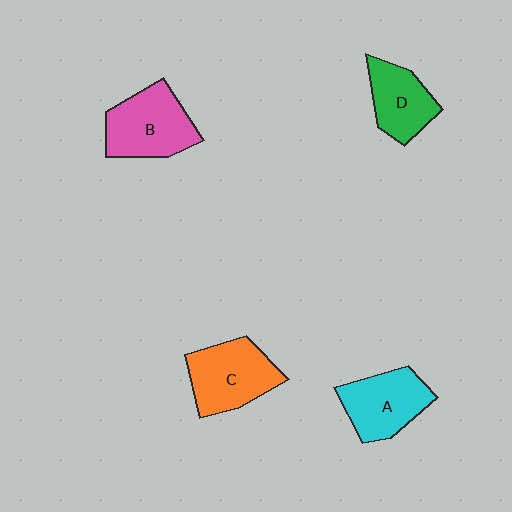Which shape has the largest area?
Shape B (pink).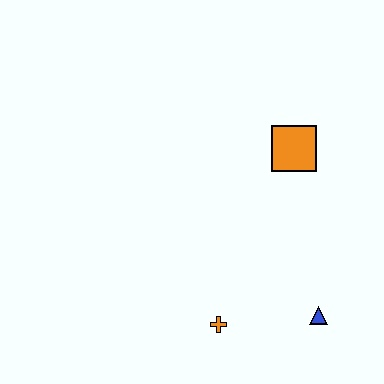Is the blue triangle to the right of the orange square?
Yes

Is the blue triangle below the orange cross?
No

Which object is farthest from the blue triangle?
The orange square is farthest from the blue triangle.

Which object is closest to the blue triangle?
The orange cross is closest to the blue triangle.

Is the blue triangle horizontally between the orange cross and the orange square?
No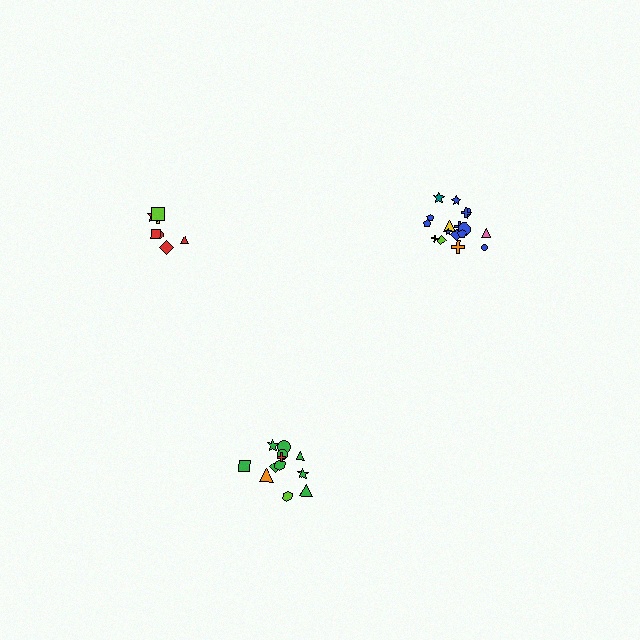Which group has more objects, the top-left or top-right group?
The top-right group.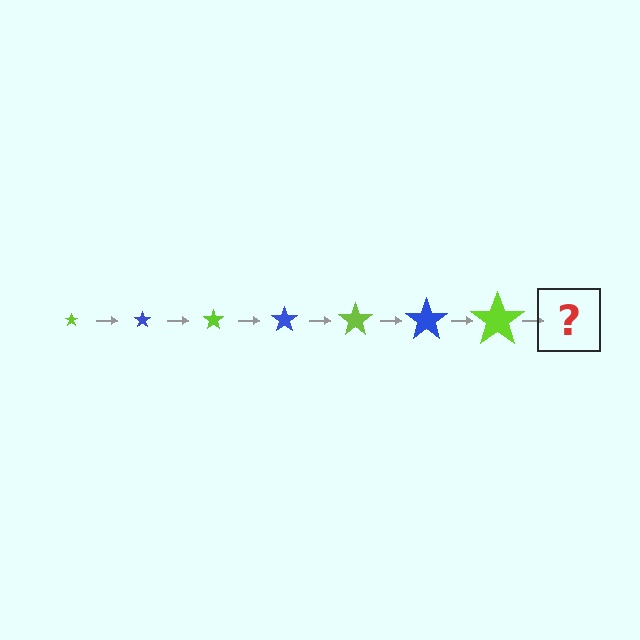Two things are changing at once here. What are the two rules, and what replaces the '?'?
The two rules are that the star grows larger each step and the color cycles through lime and blue. The '?' should be a blue star, larger than the previous one.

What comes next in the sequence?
The next element should be a blue star, larger than the previous one.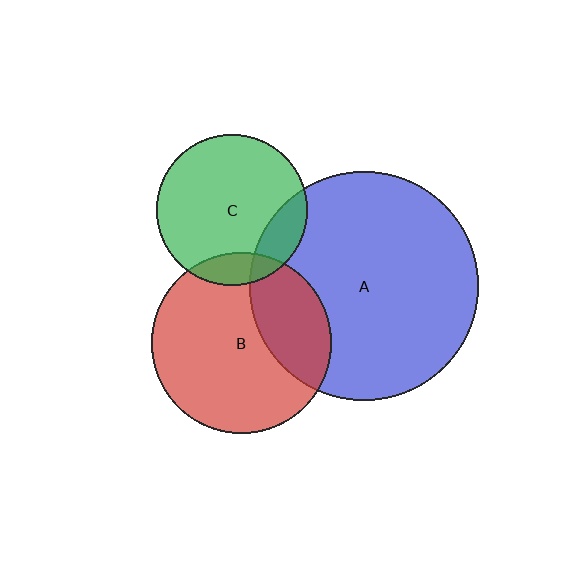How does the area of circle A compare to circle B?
Approximately 1.6 times.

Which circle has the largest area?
Circle A (blue).